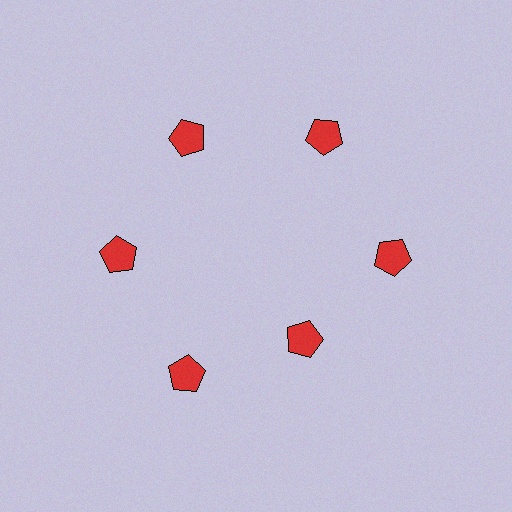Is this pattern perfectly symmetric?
No. The 6 red pentagons are arranged in a ring, but one element near the 5 o'clock position is pulled inward toward the center, breaking the 6-fold rotational symmetry.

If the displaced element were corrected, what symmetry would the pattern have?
It would have 6-fold rotational symmetry — the pattern would map onto itself every 60 degrees.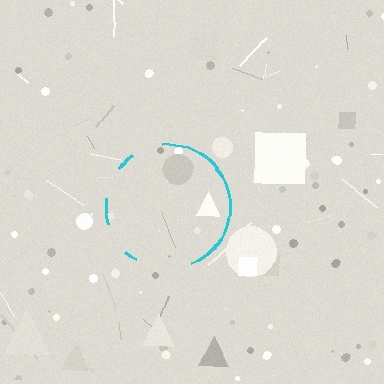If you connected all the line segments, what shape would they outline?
They would outline a circle.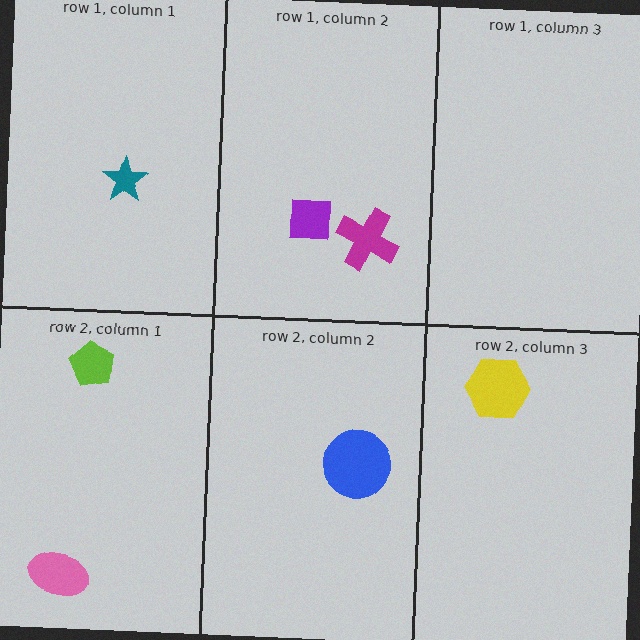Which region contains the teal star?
The row 1, column 1 region.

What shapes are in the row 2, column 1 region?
The pink ellipse, the lime pentagon.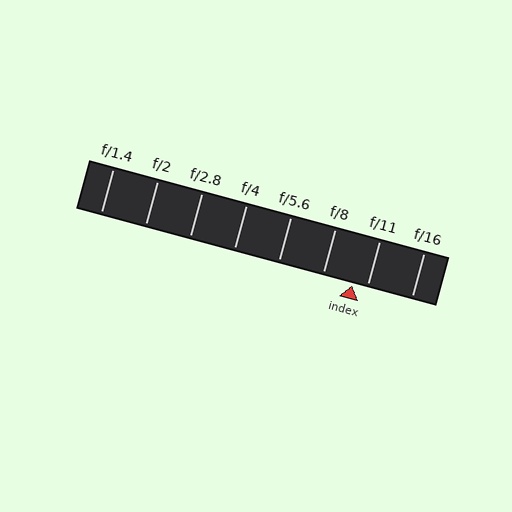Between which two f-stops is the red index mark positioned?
The index mark is between f/8 and f/11.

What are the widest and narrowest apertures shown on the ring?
The widest aperture shown is f/1.4 and the narrowest is f/16.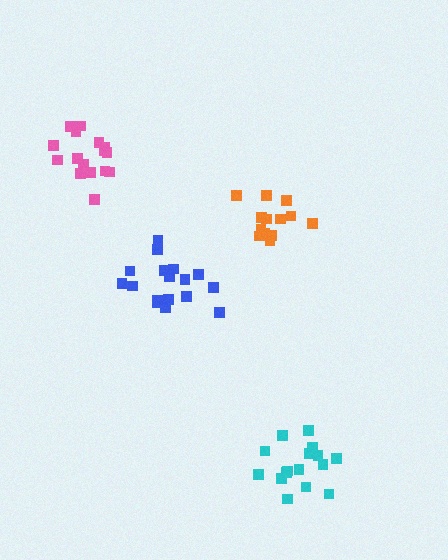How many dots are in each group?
Group 1: 16 dots, Group 2: 17 dots, Group 3: 16 dots, Group 4: 14 dots (63 total).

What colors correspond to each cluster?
The clusters are colored: pink, blue, cyan, orange.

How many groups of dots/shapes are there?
There are 4 groups.